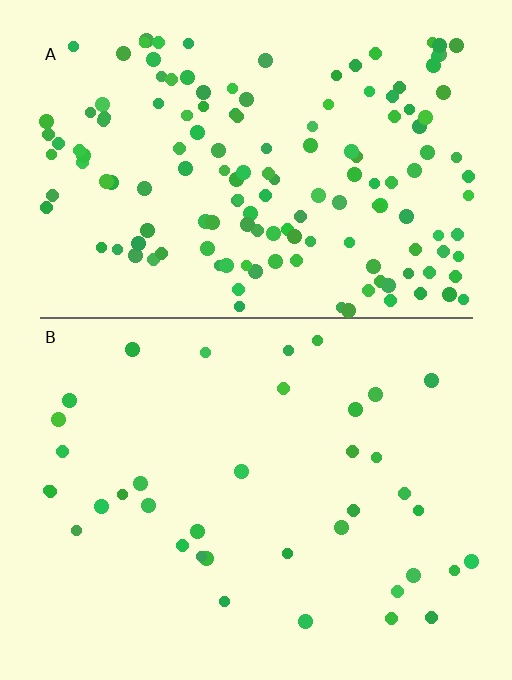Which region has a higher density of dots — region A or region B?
A (the top).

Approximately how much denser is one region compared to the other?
Approximately 4.0× — region A over region B.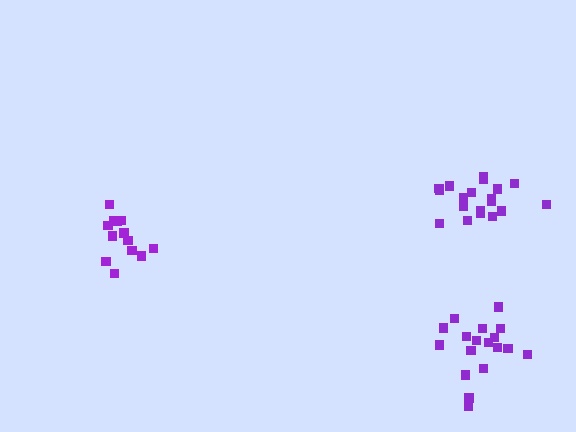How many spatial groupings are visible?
There are 3 spatial groupings.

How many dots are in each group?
Group 1: 18 dots, Group 2: 19 dots, Group 3: 13 dots (50 total).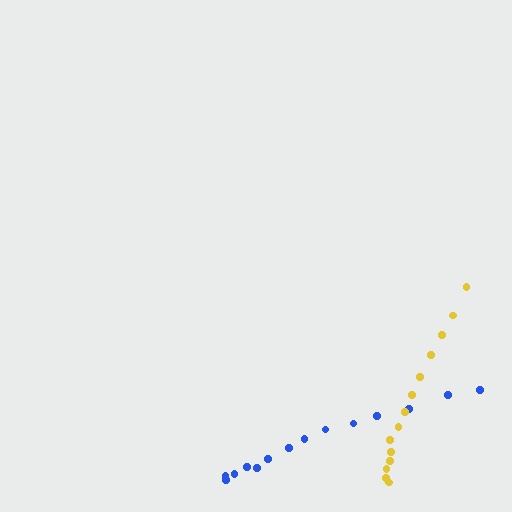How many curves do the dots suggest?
There are 2 distinct paths.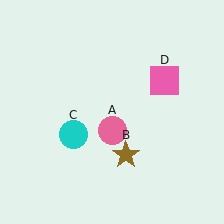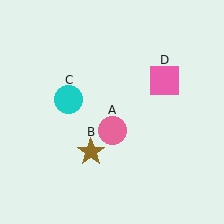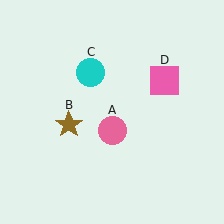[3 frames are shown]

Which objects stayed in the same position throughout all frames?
Pink circle (object A) and pink square (object D) remained stationary.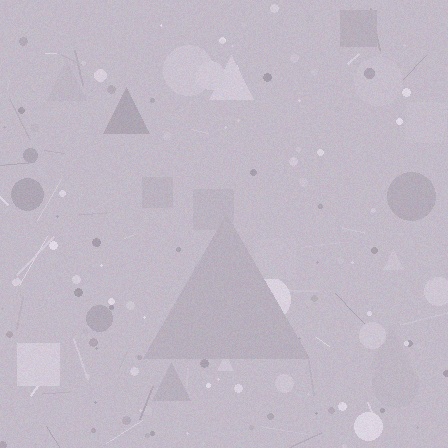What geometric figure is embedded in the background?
A triangle is embedded in the background.